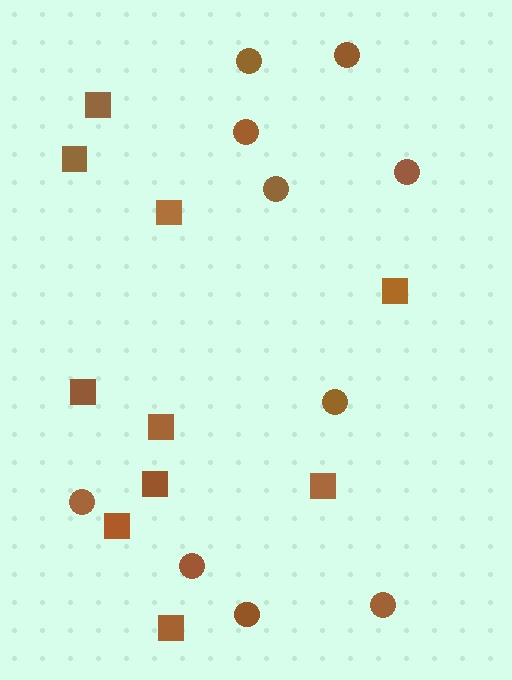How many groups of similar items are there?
There are 2 groups: one group of squares (10) and one group of circles (10).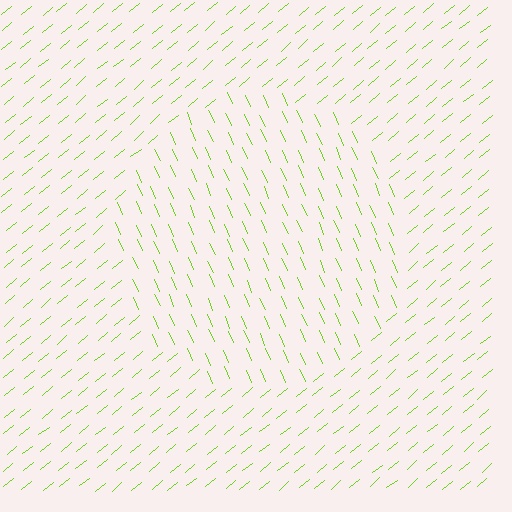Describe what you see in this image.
The image is filled with small lime line segments. A circle region in the image has lines oriented differently from the surrounding lines, creating a visible texture boundary.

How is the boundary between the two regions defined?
The boundary is defined purely by a change in line orientation (approximately 74 degrees difference). All lines are the same color and thickness.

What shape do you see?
I see a circle.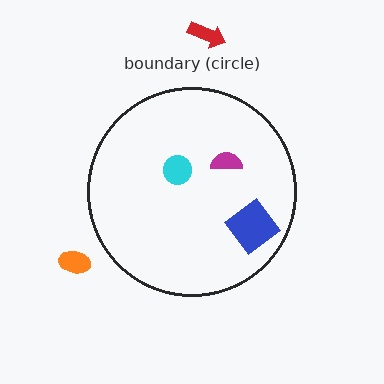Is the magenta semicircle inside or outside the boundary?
Inside.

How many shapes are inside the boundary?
3 inside, 2 outside.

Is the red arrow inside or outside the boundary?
Outside.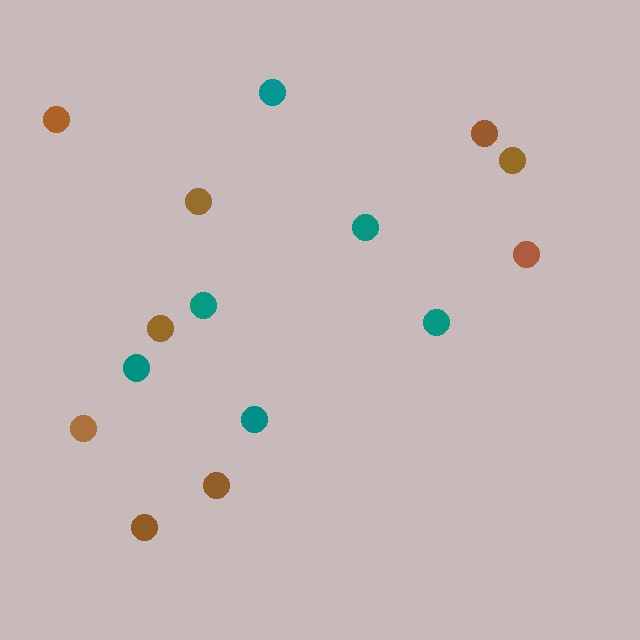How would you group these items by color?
There are 2 groups: one group of teal circles (6) and one group of brown circles (9).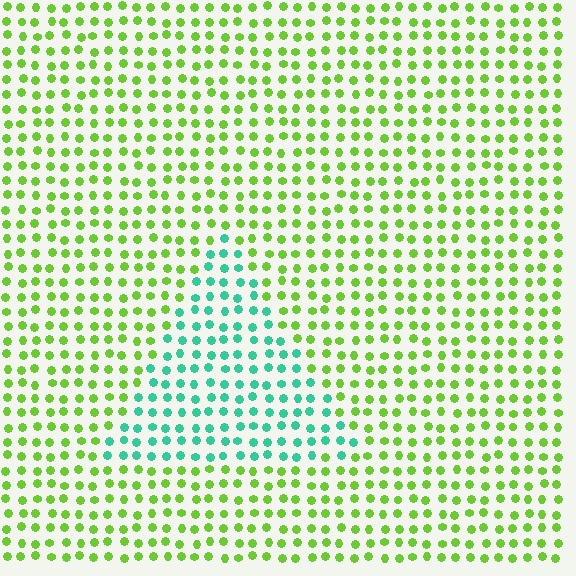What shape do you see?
I see a triangle.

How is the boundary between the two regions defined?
The boundary is defined purely by a slight shift in hue (about 63 degrees). Spacing, size, and orientation are identical on both sides.